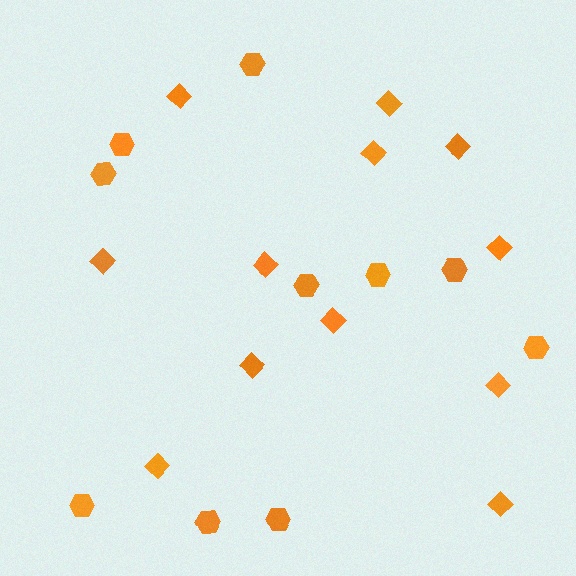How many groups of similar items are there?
There are 2 groups: one group of hexagons (10) and one group of diamonds (12).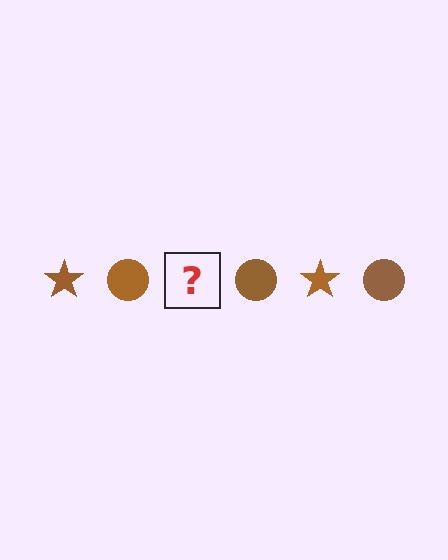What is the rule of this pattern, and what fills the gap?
The rule is that the pattern cycles through star, circle shapes in brown. The gap should be filled with a brown star.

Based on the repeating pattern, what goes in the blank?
The blank should be a brown star.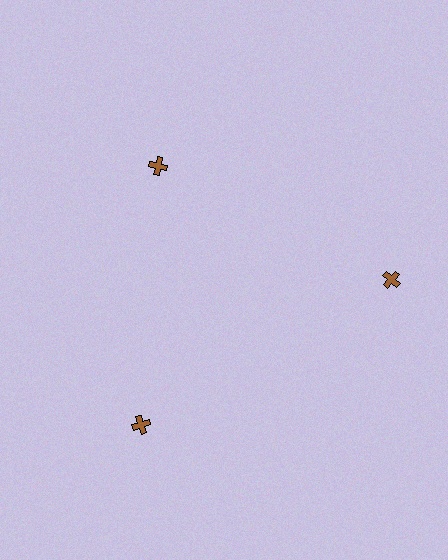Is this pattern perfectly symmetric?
No. The 3 brown crosses are arranged in a ring, but one element near the 11 o'clock position is pulled inward toward the center, breaking the 3-fold rotational symmetry.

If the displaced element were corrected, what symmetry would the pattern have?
It would have 3-fold rotational symmetry — the pattern would map onto itself every 120 degrees.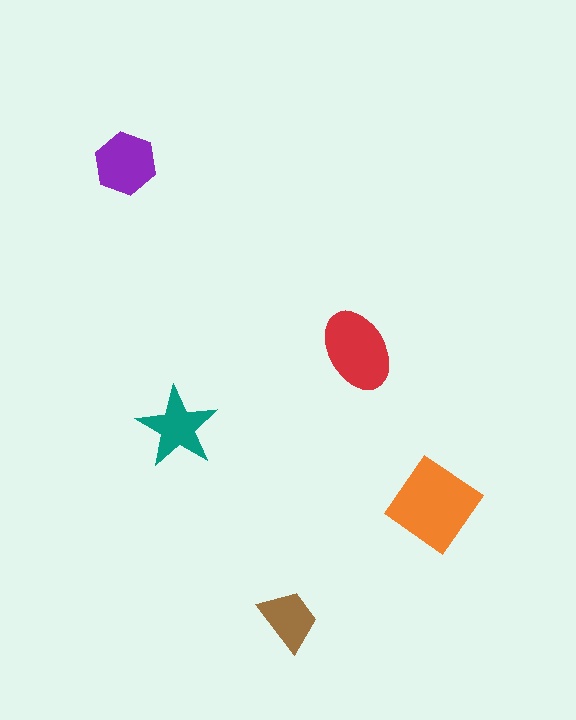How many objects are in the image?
There are 5 objects in the image.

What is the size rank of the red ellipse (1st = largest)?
2nd.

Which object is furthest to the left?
The purple hexagon is leftmost.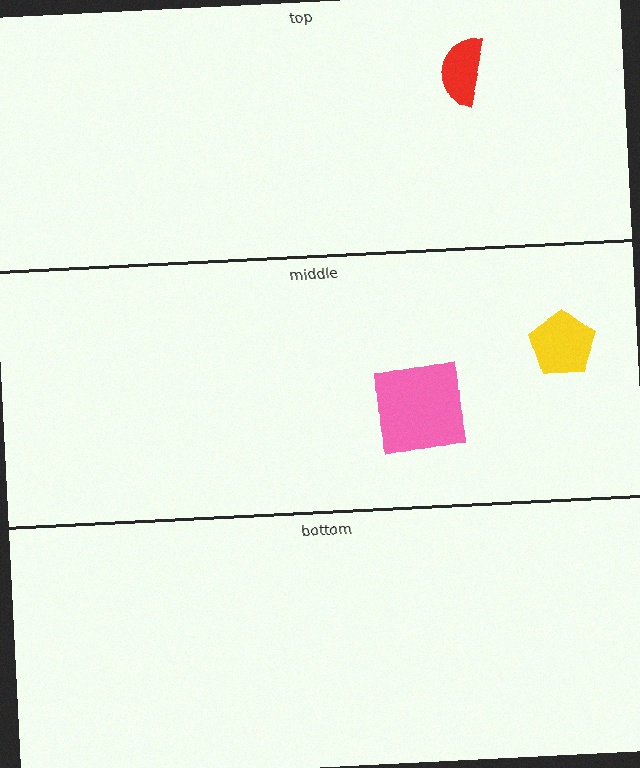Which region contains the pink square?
The middle region.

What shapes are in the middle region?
The pink square, the yellow pentagon.